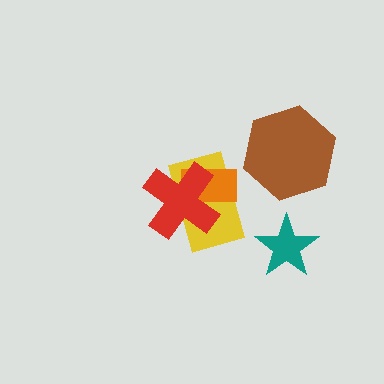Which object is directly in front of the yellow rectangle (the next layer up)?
The orange rectangle is directly in front of the yellow rectangle.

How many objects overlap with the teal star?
0 objects overlap with the teal star.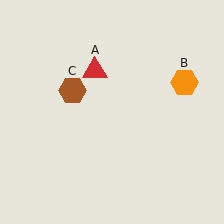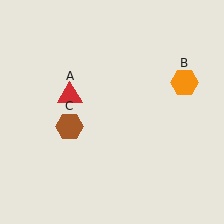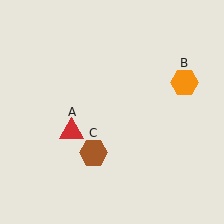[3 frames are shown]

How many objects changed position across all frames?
2 objects changed position: red triangle (object A), brown hexagon (object C).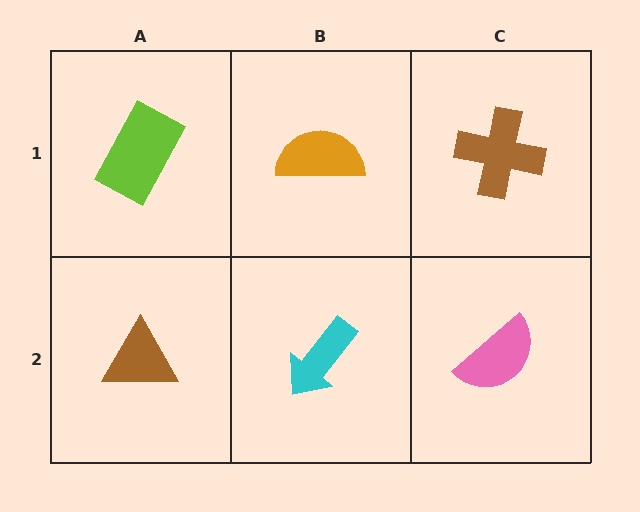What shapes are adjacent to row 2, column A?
A lime rectangle (row 1, column A), a cyan arrow (row 2, column B).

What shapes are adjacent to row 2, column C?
A brown cross (row 1, column C), a cyan arrow (row 2, column B).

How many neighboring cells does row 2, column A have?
2.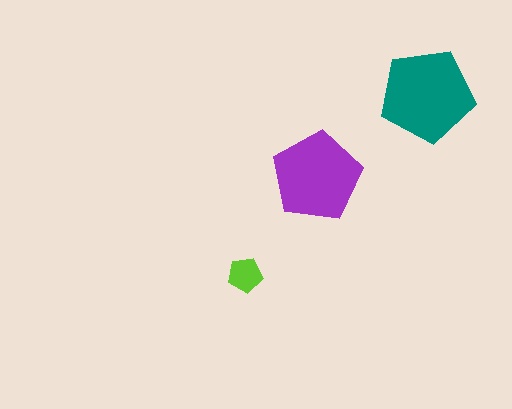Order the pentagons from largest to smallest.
the teal one, the purple one, the lime one.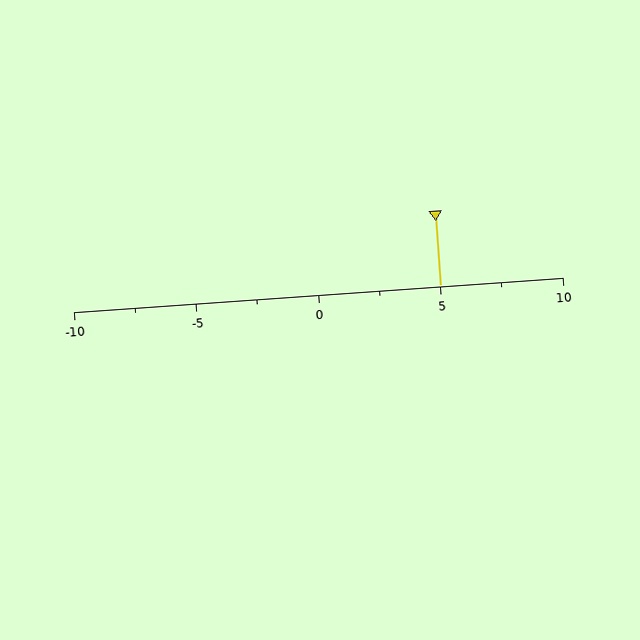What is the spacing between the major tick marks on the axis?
The major ticks are spaced 5 apart.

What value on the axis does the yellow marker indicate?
The marker indicates approximately 5.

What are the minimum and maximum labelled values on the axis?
The axis runs from -10 to 10.